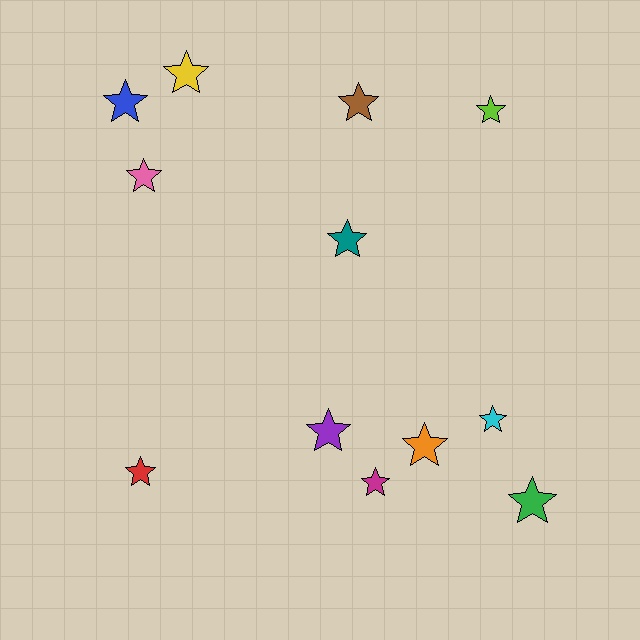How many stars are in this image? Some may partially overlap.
There are 12 stars.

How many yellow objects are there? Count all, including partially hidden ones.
There is 1 yellow object.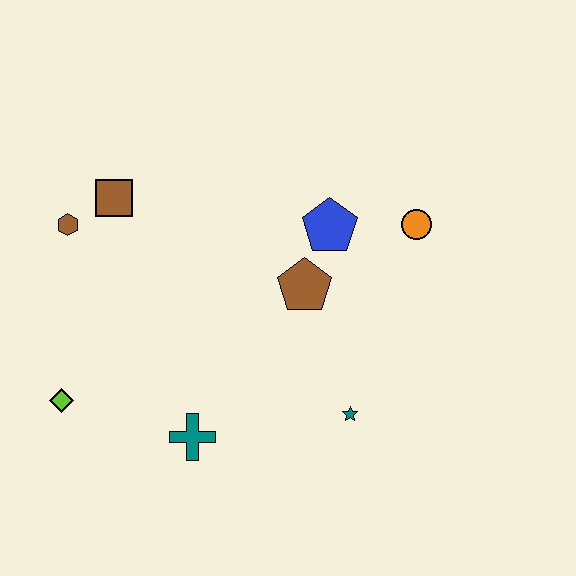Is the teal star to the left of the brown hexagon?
No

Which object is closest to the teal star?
The brown pentagon is closest to the teal star.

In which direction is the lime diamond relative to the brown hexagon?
The lime diamond is below the brown hexagon.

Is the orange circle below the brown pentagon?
No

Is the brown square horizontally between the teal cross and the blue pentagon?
No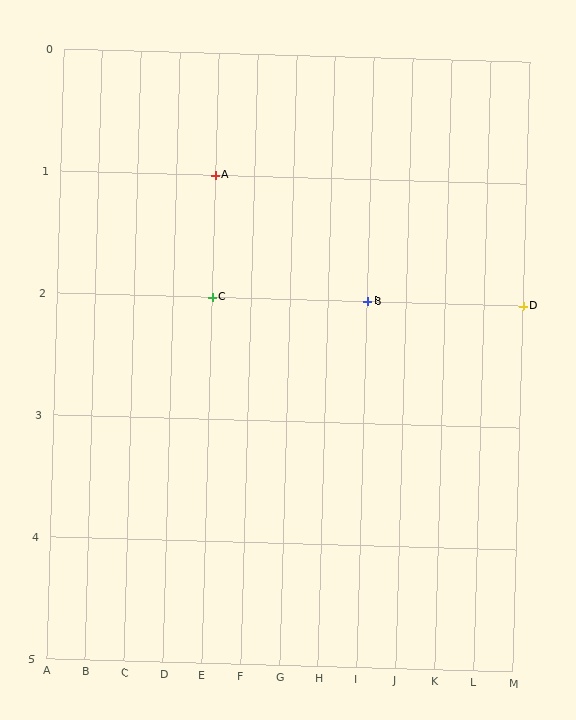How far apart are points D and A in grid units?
Points D and A are 8 columns and 1 row apart (about 8.1 grid units diagonally).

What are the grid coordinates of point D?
Point D is at grid coordinates (M, 2).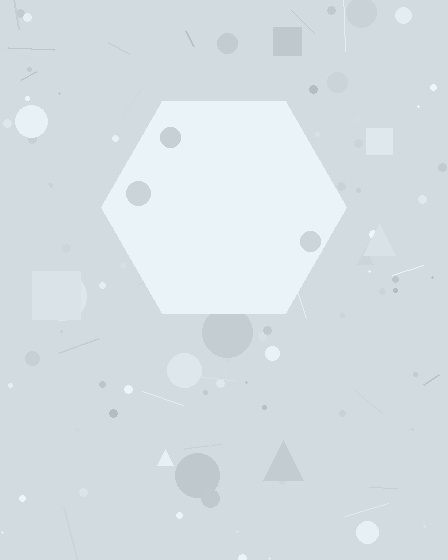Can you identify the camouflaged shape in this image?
The camouflaged shape is a hexagon.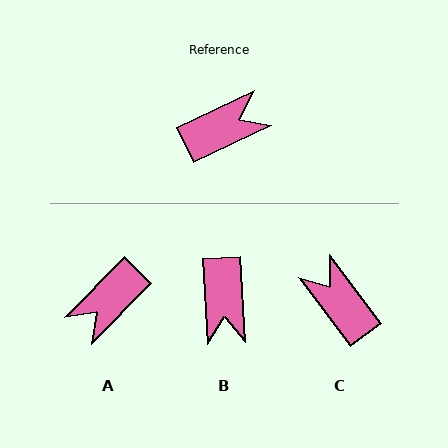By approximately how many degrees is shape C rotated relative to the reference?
Approximately 102 degrees counter-clockwise.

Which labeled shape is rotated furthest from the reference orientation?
A, about 159 degrees away.